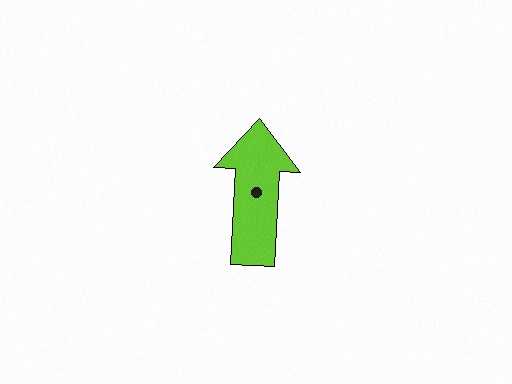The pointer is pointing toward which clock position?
Roughly 12 o'clock.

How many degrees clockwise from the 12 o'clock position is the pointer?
Approximately 3 degrees.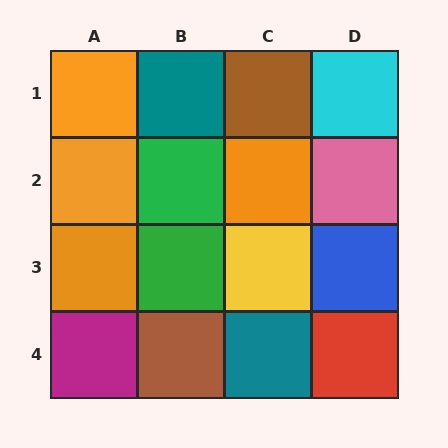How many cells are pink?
1 cell is pink.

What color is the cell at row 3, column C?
Yellow.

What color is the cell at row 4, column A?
Magenta.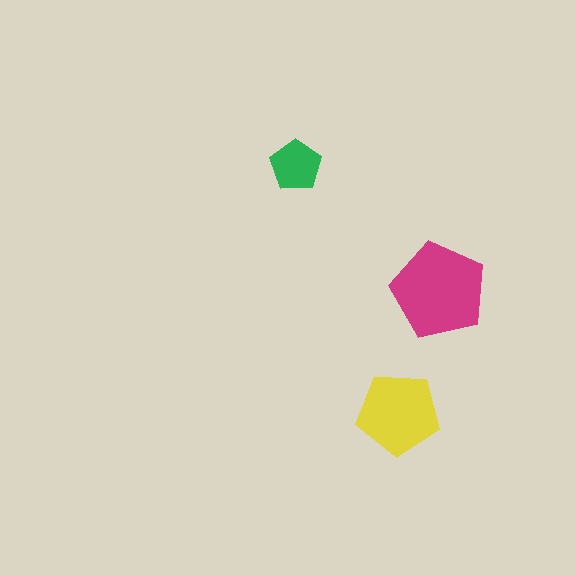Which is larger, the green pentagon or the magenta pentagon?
The magenta one.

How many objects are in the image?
There are 3 objects in the image.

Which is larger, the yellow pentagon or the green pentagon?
The yellow one.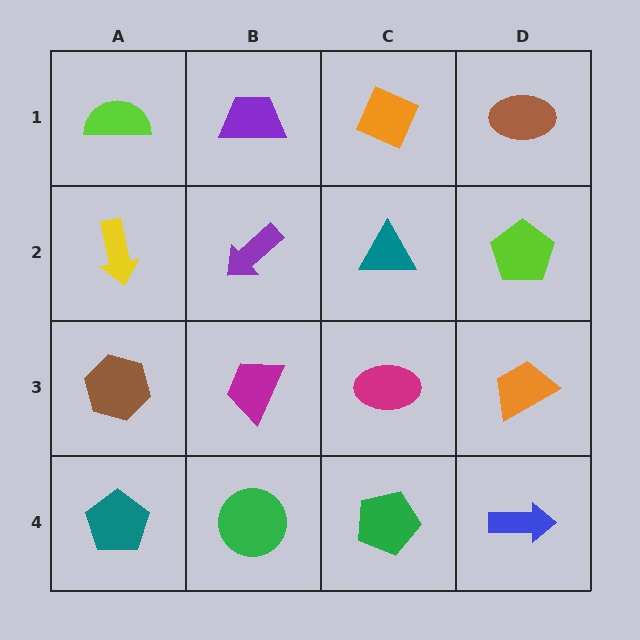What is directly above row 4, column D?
An orange trapezoid.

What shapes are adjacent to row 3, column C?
A teal triangle (row 2, column C), a green pentagon (row 4, column C), a magenta trapezoid (row 3, column B), an orange trapezoid (row 3, column D).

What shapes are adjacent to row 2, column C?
An orange diamond (row 1, column C), a magenta ellipse (row 3, column C), a purple arrow (row 2, column B), a lime pentagon (row 2, column D).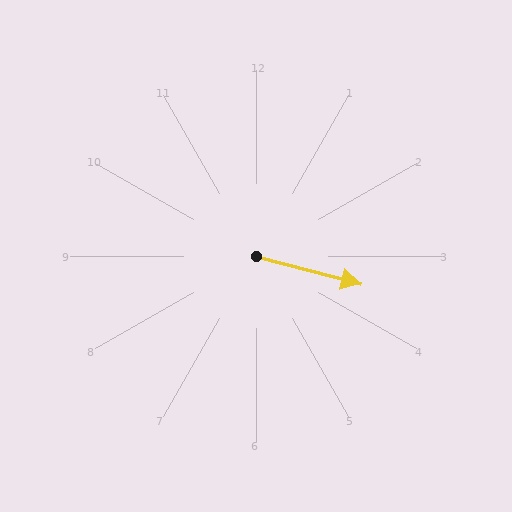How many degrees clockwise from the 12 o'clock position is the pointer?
Approximately 105 degrees.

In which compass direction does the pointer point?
East.